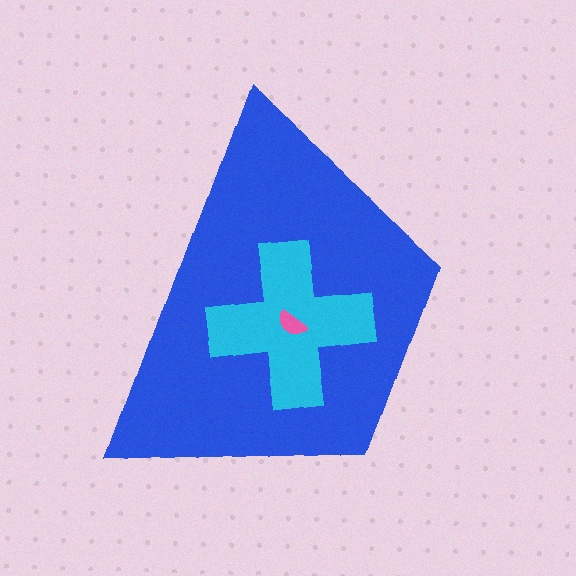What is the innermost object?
The pink semicircle.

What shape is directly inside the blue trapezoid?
The cyan cross.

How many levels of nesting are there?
3.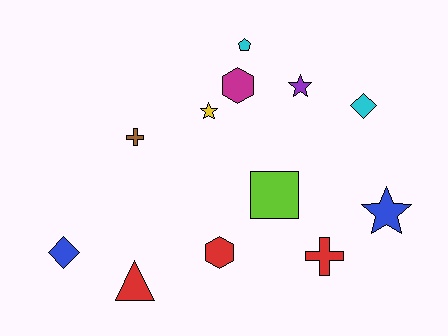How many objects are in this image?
There are 12 objects.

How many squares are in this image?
There is 1 square.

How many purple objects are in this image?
There is 1 purple object.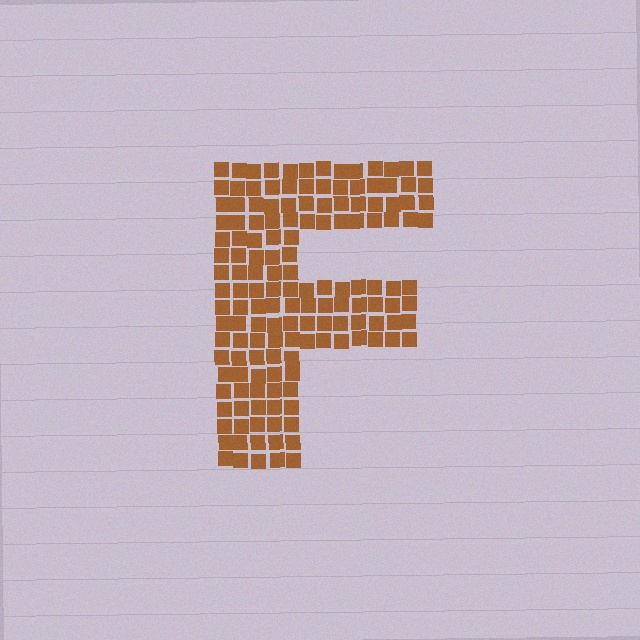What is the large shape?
The large shape is the letter F.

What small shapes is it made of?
It is made of small squares.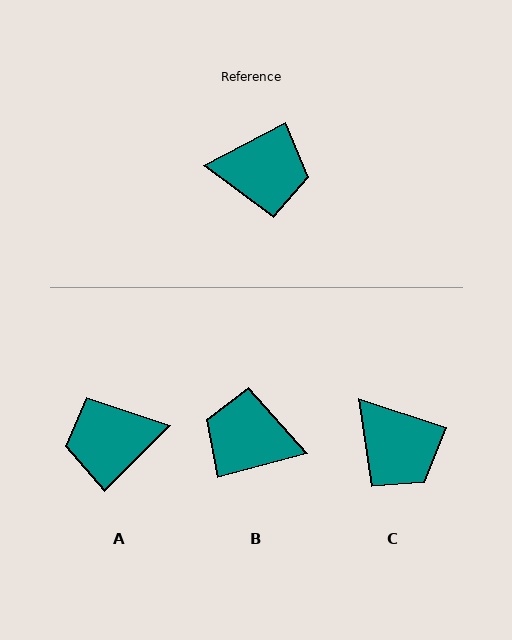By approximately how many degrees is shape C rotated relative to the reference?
Approximately 45 degrees clockwise.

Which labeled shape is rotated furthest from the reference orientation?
B, about 168 degrees away.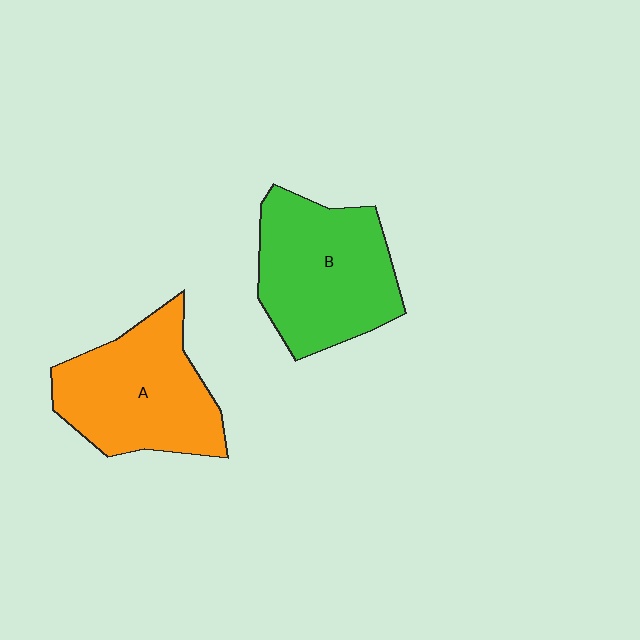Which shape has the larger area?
Shape B (green).